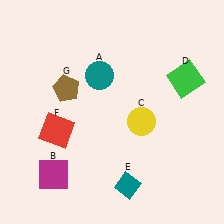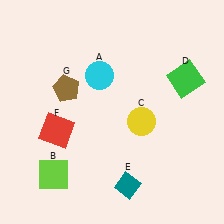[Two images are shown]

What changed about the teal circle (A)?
In Image 1, A is teal. In Image 2, it changed to cyan.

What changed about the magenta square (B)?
In Image 1, B is magenta. In Image 2, it changed to lime.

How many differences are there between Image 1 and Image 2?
There are 2 differences between the two images.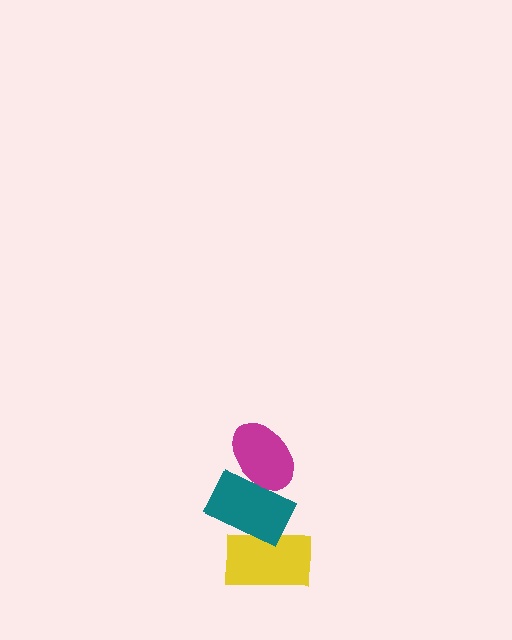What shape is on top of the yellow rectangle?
The teal rectangle is on top of the yellow rectangle.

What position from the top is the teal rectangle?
The teal rectangle is 2nd from the top.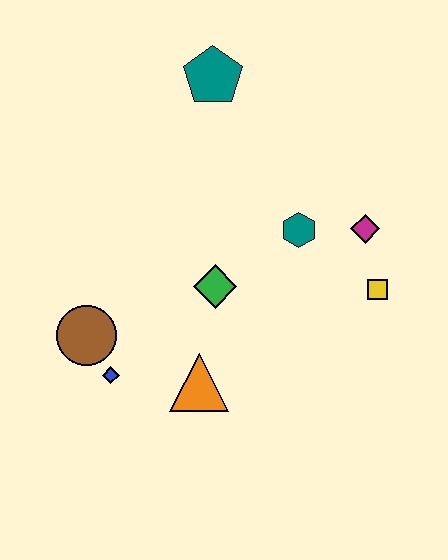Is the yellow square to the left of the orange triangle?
No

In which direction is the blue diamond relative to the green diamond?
The blue diamond is to the left of the green diamond.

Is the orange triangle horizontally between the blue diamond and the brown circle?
No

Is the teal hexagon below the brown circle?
No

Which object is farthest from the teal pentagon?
The blue diamond is farthest from the teal pentagon.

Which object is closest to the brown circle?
The blue diamond is closest to the brown circle.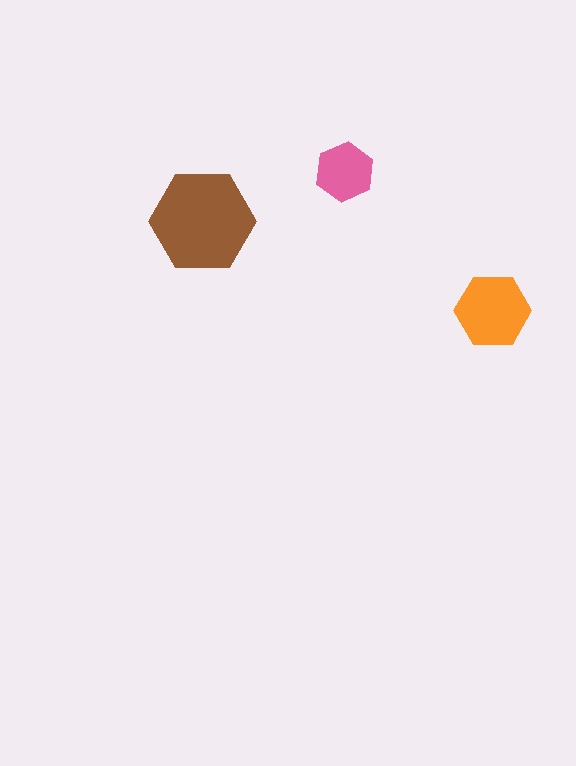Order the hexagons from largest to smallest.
the brown one, the orange one, the pink one.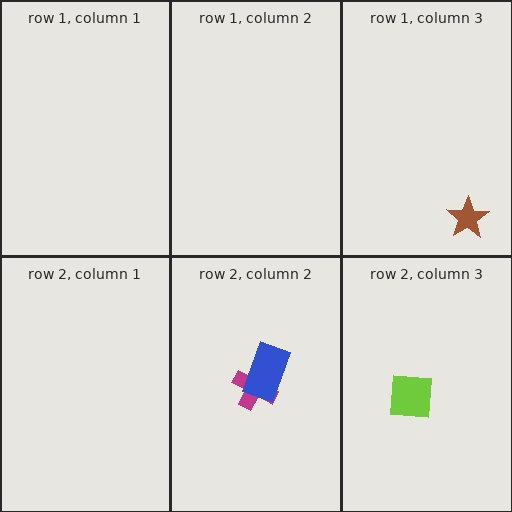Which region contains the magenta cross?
The row 2, column 2 region.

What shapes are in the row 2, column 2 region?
The magenta cross, the blue rectangle.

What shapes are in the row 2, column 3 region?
The lime square.